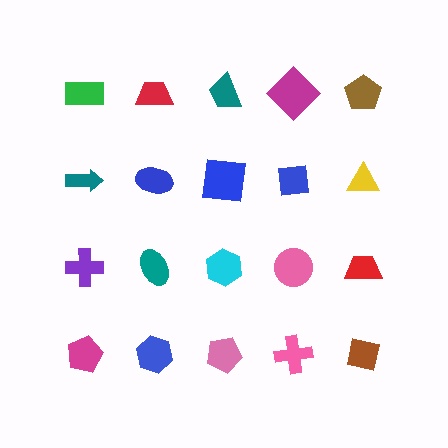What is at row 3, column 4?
A pink circle.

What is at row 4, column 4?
A pink cross.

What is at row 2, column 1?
A teal arrow.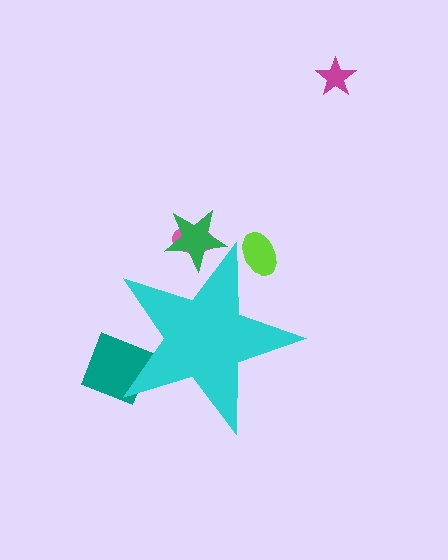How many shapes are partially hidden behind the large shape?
4 shapes are partially hidden.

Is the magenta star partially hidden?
No, the magenta star is fully visible.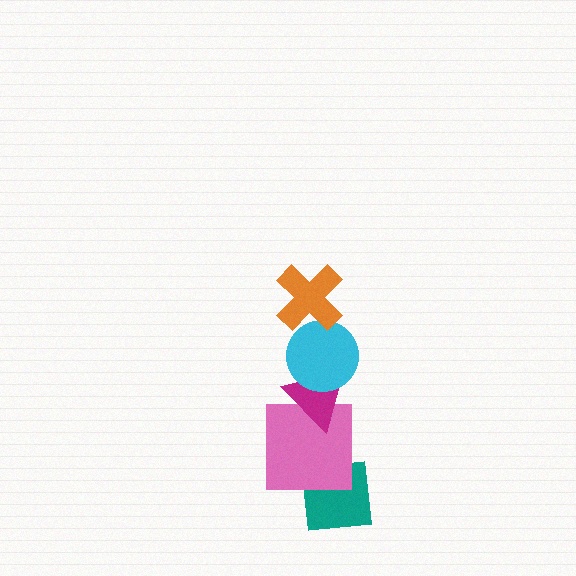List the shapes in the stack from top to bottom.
From top to bottom: the orange cross, the cyan circle, the magenta triangle, the pink square, the teal square.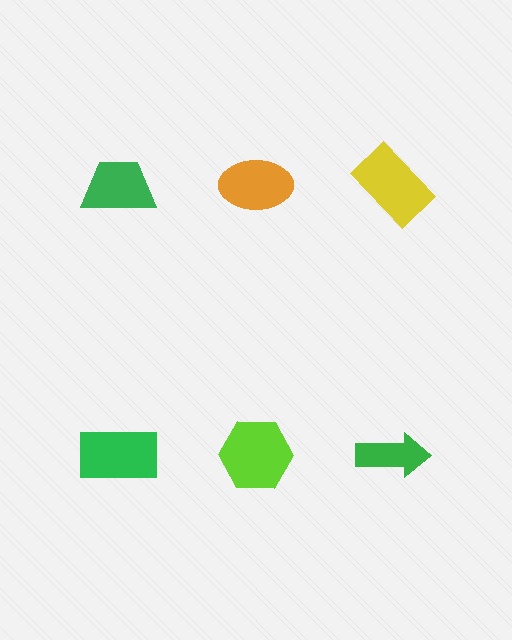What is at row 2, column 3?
A green arrow.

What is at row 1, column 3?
A yellow rectangle.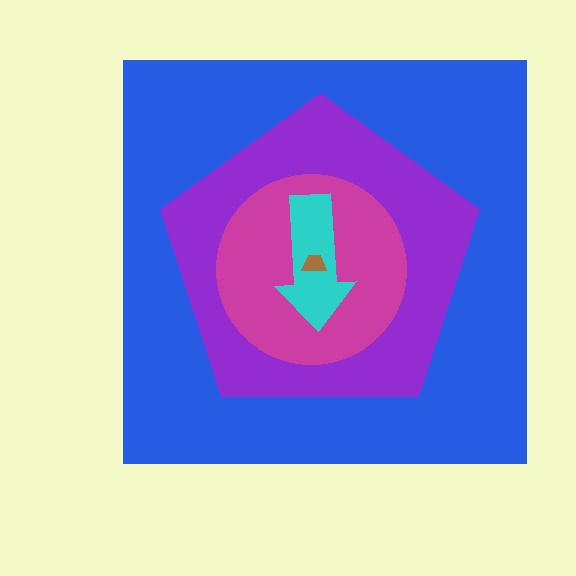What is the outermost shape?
The blue square.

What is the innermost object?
The brown trapezoid.